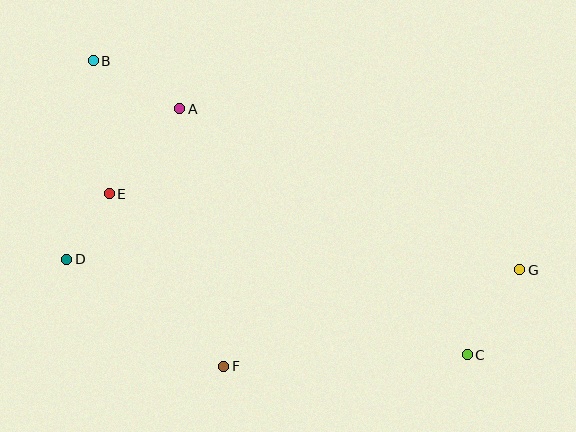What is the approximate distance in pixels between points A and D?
The distance between A and D is approximately 188 pixels.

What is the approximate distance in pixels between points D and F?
The distance between D and F is approximately 190 pixels.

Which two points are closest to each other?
Points D and E are closest to each other.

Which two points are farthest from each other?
Points B and C are farthest from each other.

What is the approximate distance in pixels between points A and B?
The distance between A and B is approximately 99 pixels.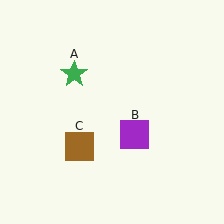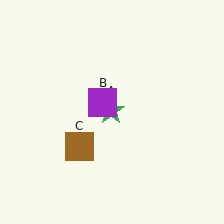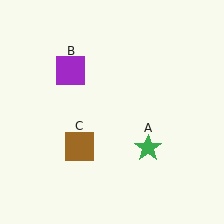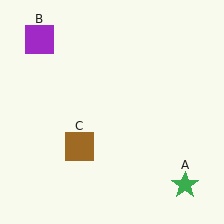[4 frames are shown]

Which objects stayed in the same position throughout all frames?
Brown square (object C) remained stationary.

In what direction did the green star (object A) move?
The green star (object A) moved down and to the right.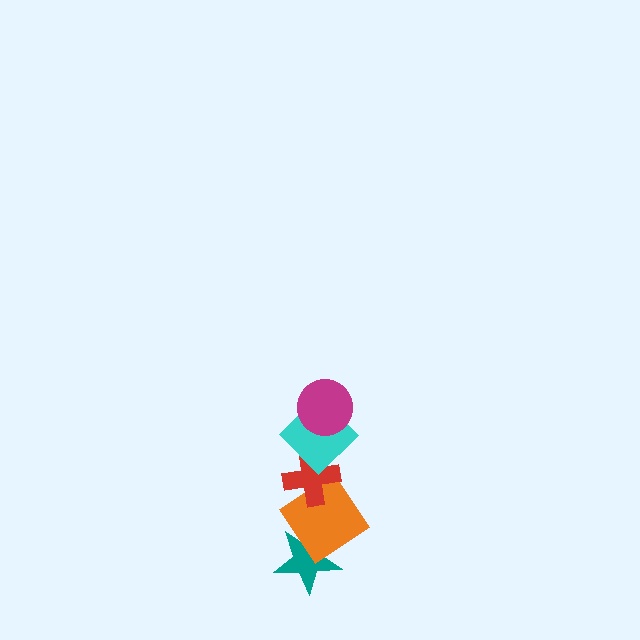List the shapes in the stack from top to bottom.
From top to bottom: the magenta circle, the cyan diamond, the red cross, the orange diamond, the teal star.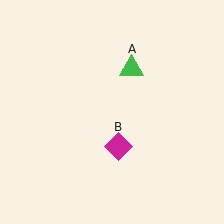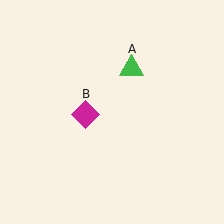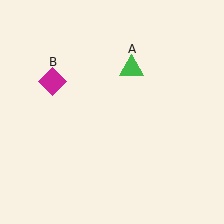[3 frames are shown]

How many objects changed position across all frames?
1 object changed position: magenta diamond (object B).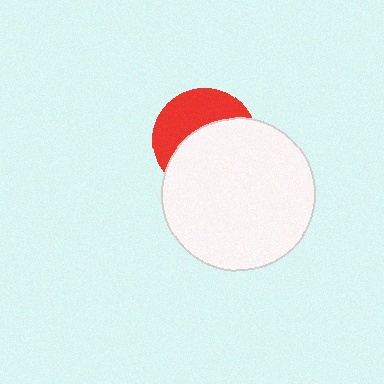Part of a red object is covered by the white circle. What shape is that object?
It is a circle.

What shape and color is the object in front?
The object in front is a white circle.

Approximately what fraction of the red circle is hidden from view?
Roughly 59% of the red circle is hidden behind the white circle.